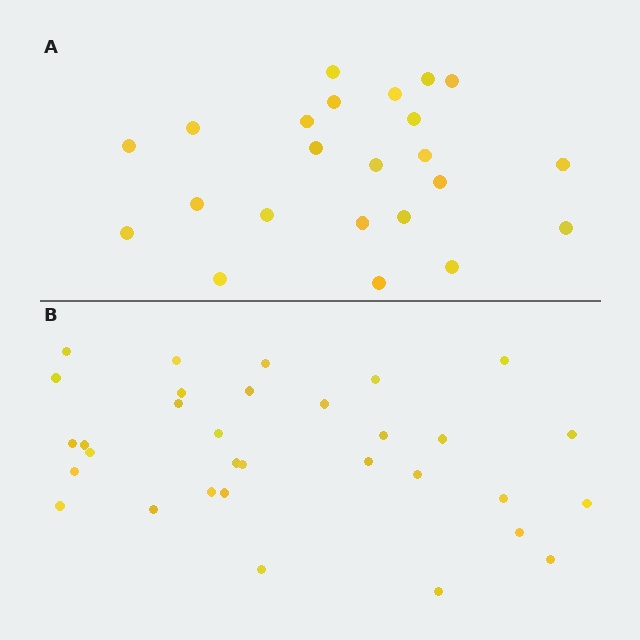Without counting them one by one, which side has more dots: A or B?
Region B (the bottom region) has more dots.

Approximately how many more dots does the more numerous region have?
Region B has roughly 8 or so more dots than region A.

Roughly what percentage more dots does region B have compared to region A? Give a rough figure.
About 40% more.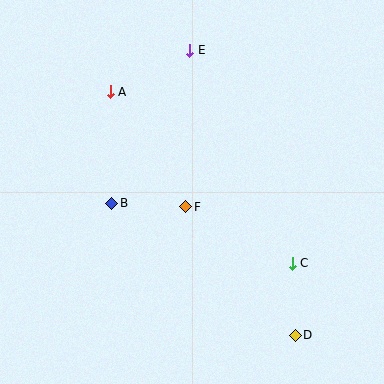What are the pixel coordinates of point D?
Point D is at (296, 335).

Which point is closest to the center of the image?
Point F at (186, 207) is closest to the center.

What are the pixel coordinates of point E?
Point E is at (189, 50).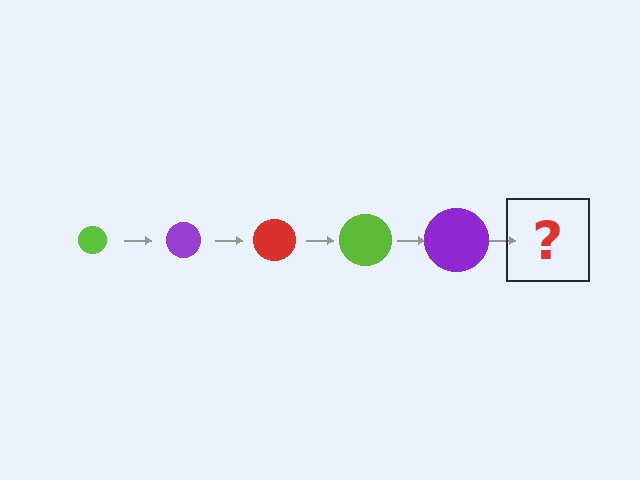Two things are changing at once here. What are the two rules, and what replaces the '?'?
The two rules are that the circle grows larger each step and the color cycles through lime, purple, and red. The '?' should be a red circle, larger than the previous one.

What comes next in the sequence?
The next element should be a red circle, larger than the previous one.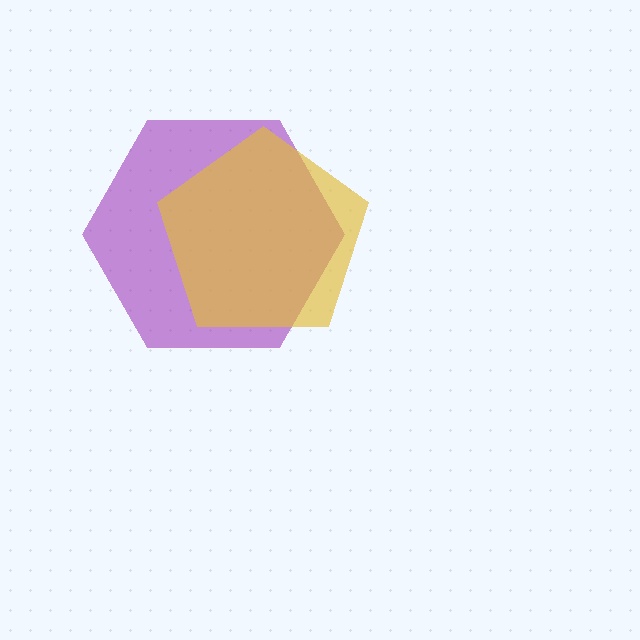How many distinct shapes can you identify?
There are 2 distinct shapes: a purple hexagon, a yellow pentagon.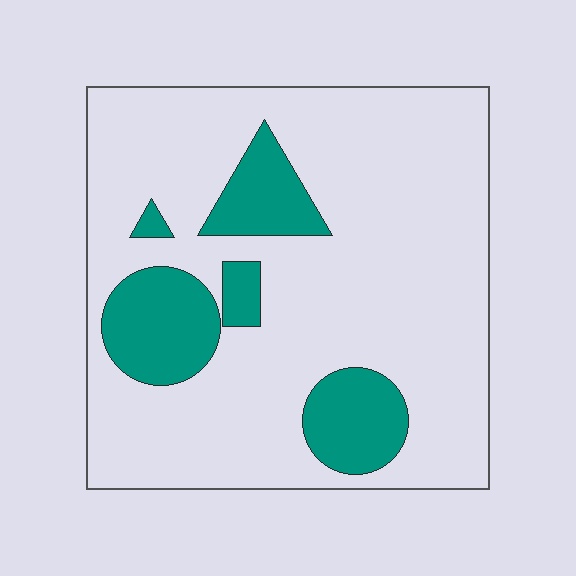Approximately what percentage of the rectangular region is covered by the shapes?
Approximately 20%.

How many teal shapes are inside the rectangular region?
5.